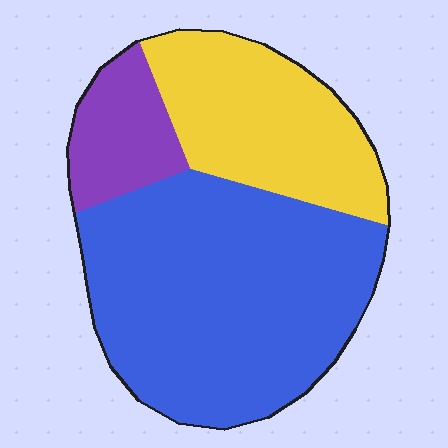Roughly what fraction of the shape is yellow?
Yellow covers roughly 30% of the shape.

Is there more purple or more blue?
Blue.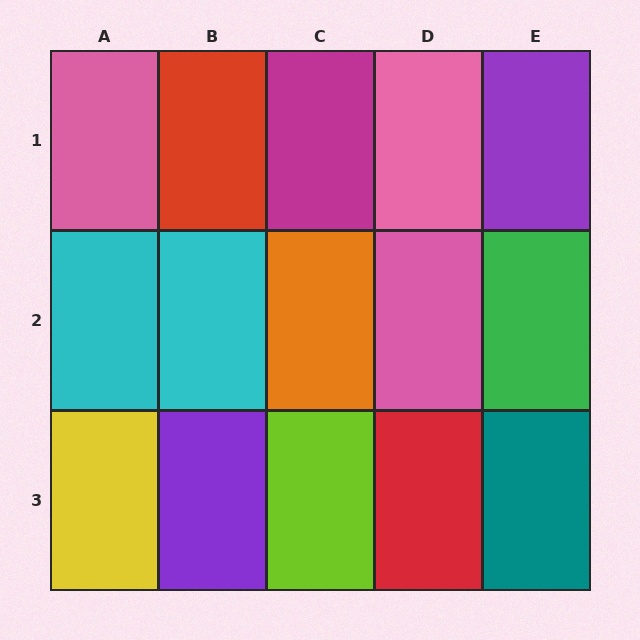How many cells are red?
2 cells are red.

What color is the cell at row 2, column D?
Pink.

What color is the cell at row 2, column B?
Cyan.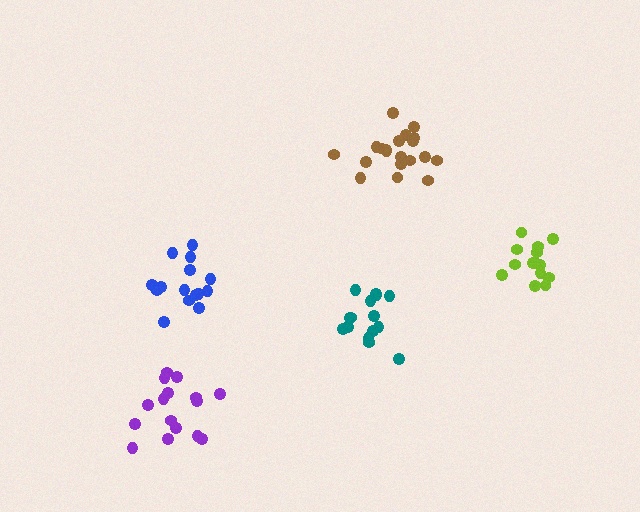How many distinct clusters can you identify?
There are 5 distinct clusters.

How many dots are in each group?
Group 1: 15 dots, Group 2: 20 dots, Group 3: 15 dots, Group 4: 16 dots, Group 5: 14 dots (80 total).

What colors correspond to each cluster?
The clusters are colored: teal, brown, blue, purple, lime.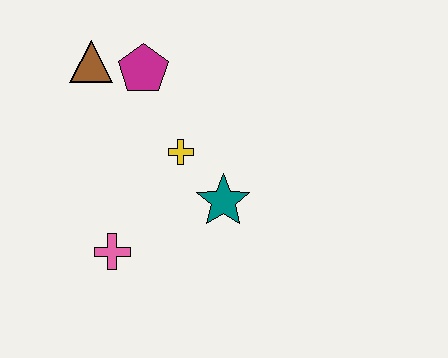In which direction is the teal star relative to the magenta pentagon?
The teal star is below the magenta pentagon.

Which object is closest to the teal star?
The yellow cross is closest to the teal star.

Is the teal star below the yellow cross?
Yes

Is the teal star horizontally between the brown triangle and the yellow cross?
No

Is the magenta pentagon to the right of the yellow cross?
No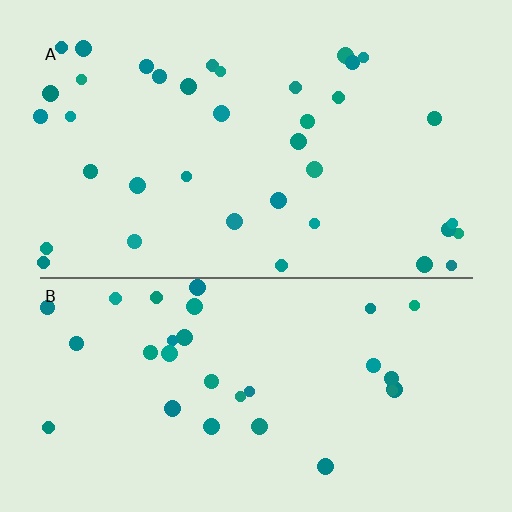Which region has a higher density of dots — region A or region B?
A (the top).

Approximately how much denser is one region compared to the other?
Approximately 1.2× — region A over region B.